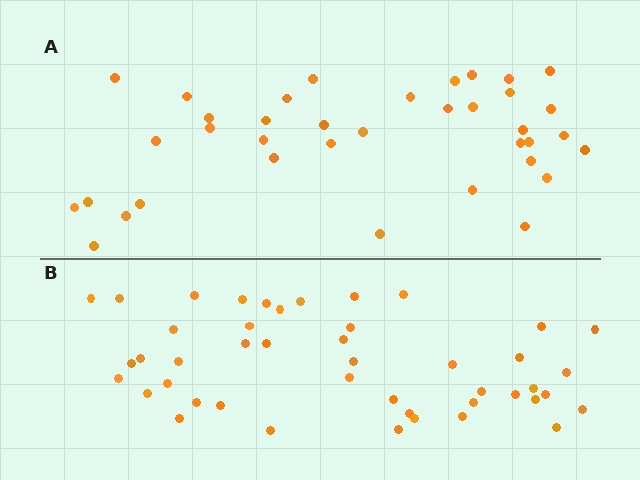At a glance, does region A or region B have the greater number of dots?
Region B (the bottom region) has more dots.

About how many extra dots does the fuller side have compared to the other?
Region B has roughly 8 or so more dots than region A.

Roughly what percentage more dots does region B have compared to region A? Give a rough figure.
About 20% more.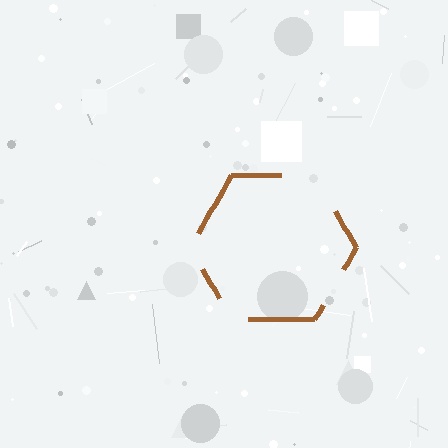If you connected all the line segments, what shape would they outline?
They would outline a hexagon.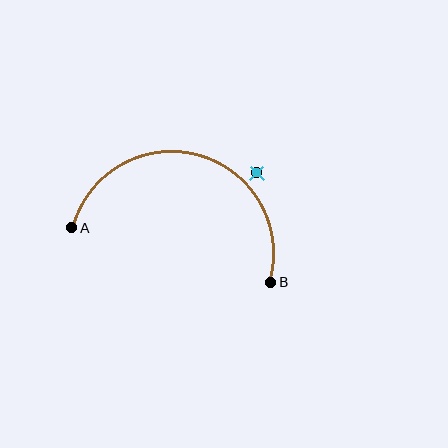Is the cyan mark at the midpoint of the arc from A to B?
No — the cyan mark does not lie on the arc at all. It sits slightly outside the curve.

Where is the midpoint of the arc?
The arc midpoint is the point on the curve farthest from the straight line joining A and B. It sits above that line.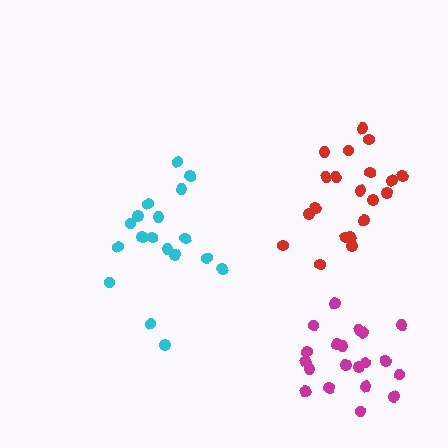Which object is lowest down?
The magenta cluster is bottommost.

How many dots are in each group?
Group 1: 18 dots, Group 2: 20 dots, Group 3: 20 dots (58 total).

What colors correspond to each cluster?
The clusters are colored: cyan, red, magenta.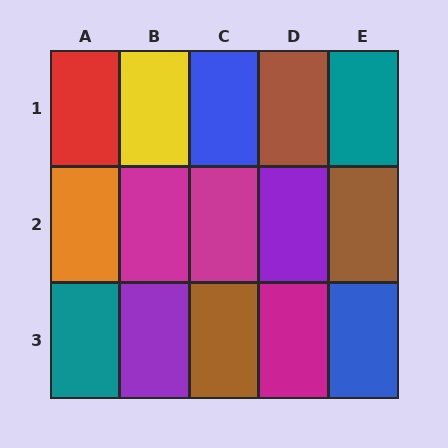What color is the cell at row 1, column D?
Brown.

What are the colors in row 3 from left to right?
Teal, purple, brown, magenta, blue.